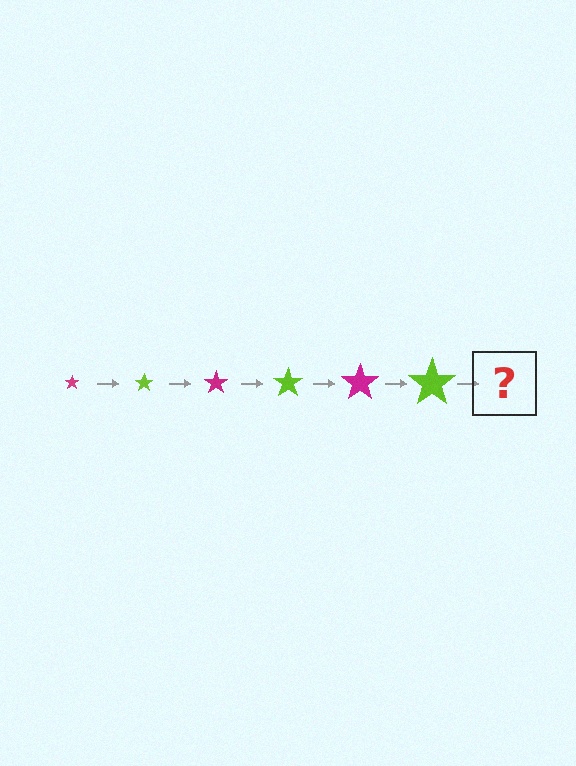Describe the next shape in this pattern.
It should be a magenta star, larger than the previous one.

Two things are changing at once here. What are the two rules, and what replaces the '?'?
The two rules are that the star grows larger each step and the color cycles through magenta and lime. The '?' should be a magenta star, larger than the previous one.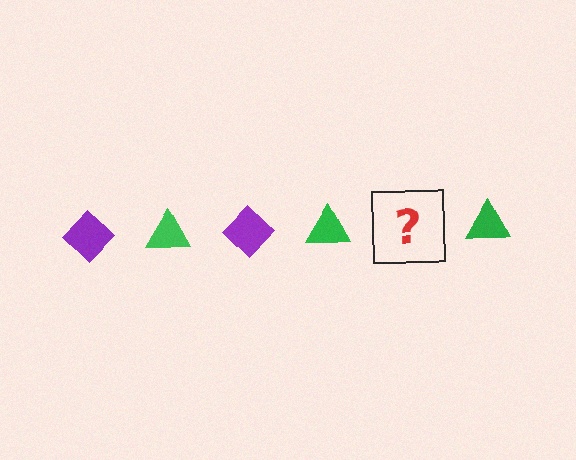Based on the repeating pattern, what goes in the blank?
The blank should be a purple diamond.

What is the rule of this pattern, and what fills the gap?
The rule is that the pattern alternates between purple diamond and green triangle. The gap should be filled with a purple diamond.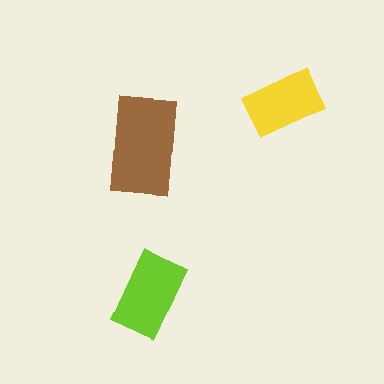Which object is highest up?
The yellow rectangle is topmost.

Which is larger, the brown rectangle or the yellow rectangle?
The brown one.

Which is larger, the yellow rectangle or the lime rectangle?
The lime one.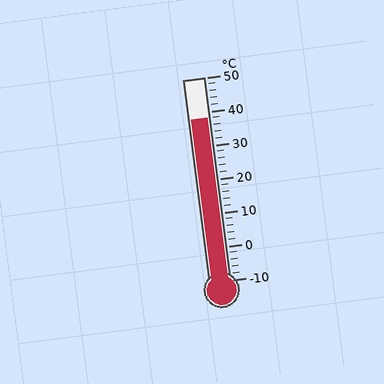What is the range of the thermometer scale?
The thermometer scale ranges from -10°C to 50°C.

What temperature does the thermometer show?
The thermometer shows approximately 38°C.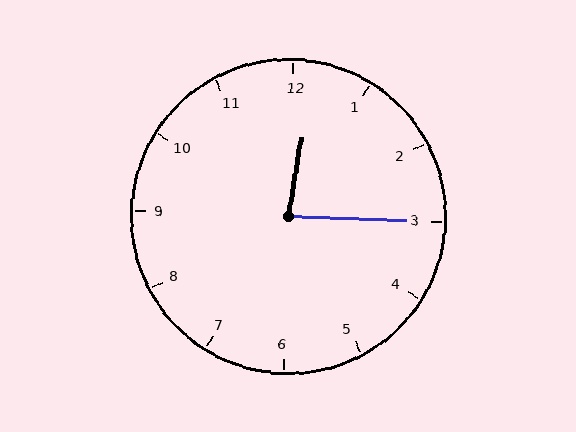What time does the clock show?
12:15.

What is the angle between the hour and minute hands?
Approximately 82 degrees.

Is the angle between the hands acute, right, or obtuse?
It is acute.